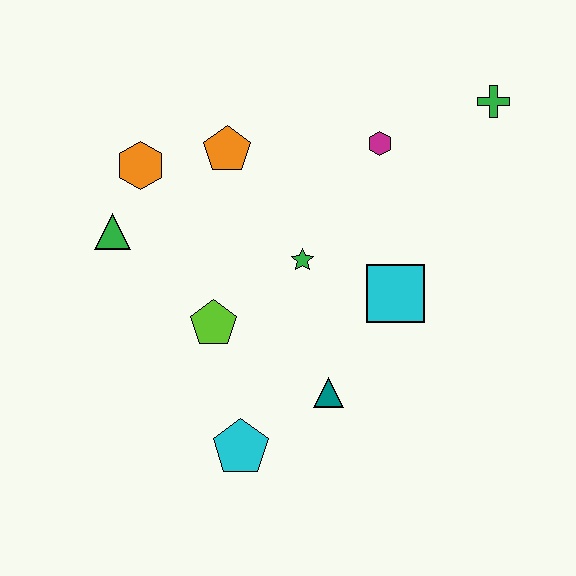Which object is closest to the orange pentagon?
The orange hexagon is closest to the orange pentagon.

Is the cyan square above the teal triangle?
Yes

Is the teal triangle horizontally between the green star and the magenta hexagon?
Yes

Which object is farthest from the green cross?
The cyan pentagon is farthest from the green cross.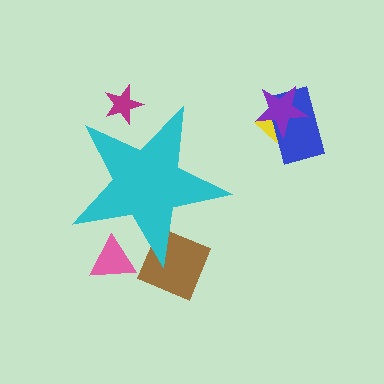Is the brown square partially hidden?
Yes, the brown square is partially hidden behind the cyan star.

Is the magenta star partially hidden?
Yes, the magenta star is partially hidden behind the cyan star.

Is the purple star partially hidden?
No, the purple star is fully visible.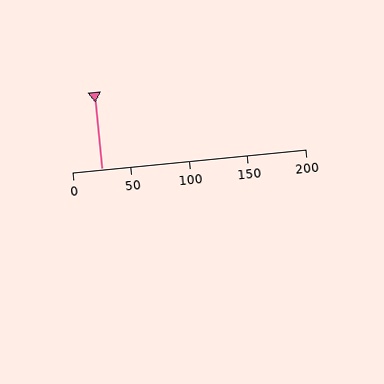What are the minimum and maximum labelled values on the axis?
The axis runs from 0 to 200.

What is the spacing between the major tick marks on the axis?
The major ticks are spaced 50 apart.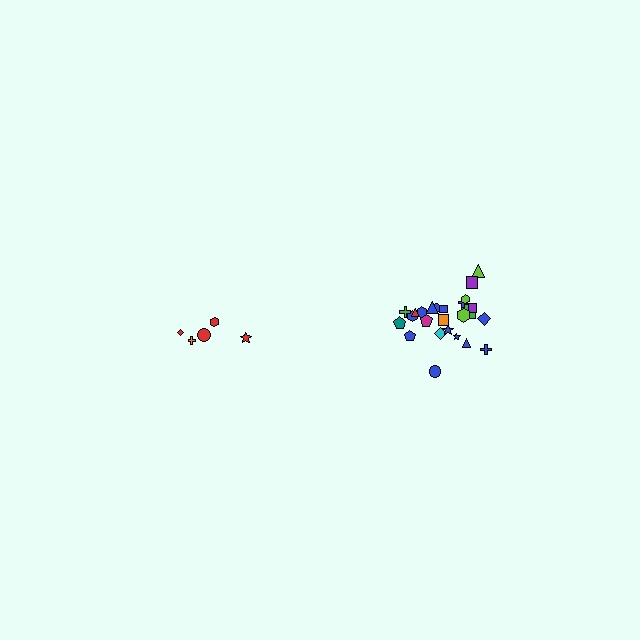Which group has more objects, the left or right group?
The right group.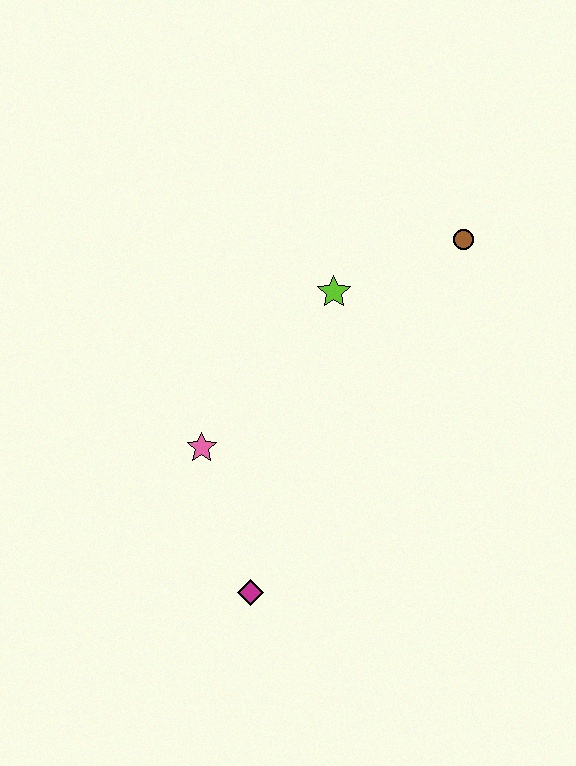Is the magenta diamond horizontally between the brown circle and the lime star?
No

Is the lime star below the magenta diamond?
No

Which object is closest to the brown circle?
The lime star is closest to the brown circle.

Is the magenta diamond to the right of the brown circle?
No